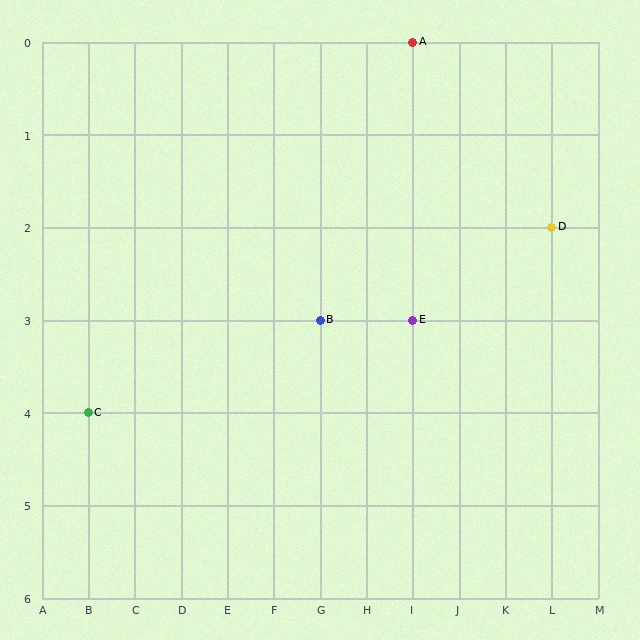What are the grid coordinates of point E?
Point E is at grid coordinates (I, 3).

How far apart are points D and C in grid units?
Points D and C are 10 columns and 2 rows apart (about 10.2 grid units diagonally).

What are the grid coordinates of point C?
Point C is at grid coordinates (B, 4).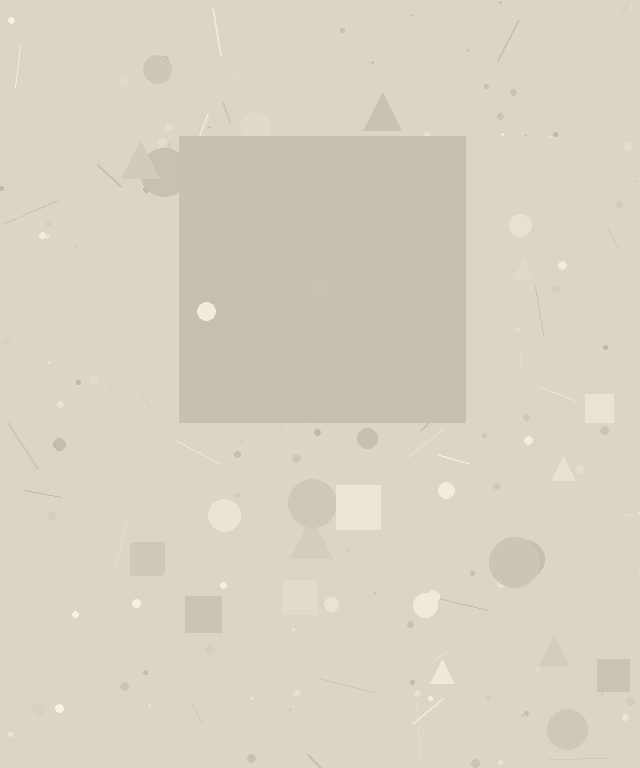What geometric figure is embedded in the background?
A square is embedded in the background.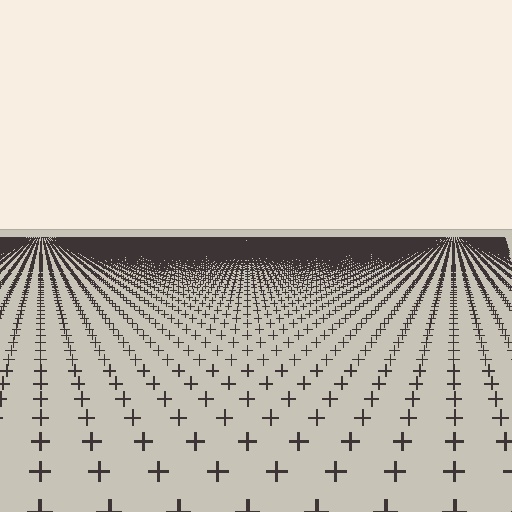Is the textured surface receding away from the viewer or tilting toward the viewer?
The surface is receding away from the viewer. Texture elements get smaller and denser toward the top.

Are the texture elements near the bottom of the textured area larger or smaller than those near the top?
Larger. Near the bottom, elements are closer to the viewer and appear at a bigger on-screen size.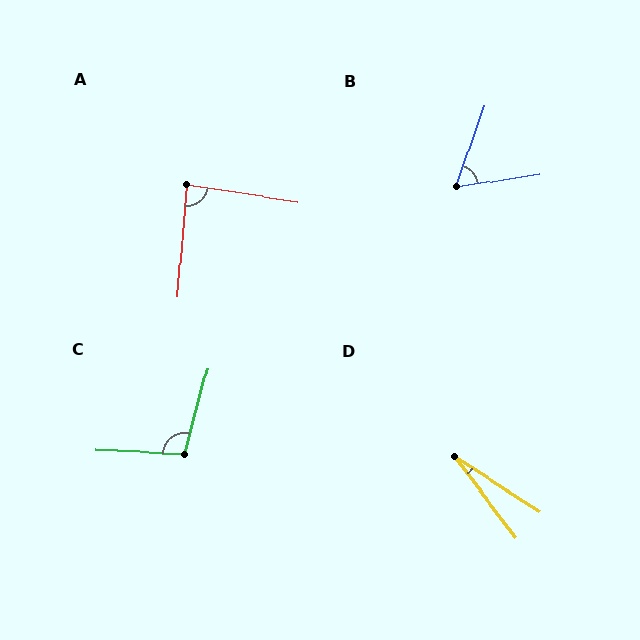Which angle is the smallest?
D, at approximately 20 degrees.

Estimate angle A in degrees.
Approximately 86 degrees.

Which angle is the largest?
C, at approximately 102 degrees.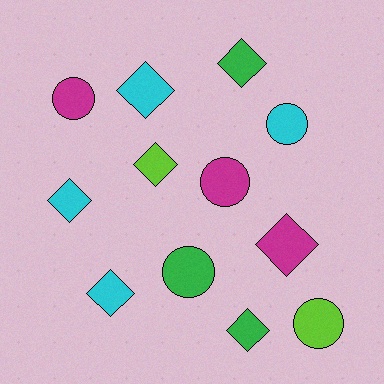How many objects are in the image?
There are 12 objects.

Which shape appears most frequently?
Diamond, with 7 objects.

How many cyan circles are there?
There is 1 cyan circle.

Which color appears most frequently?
Cyan, with 4 objects.